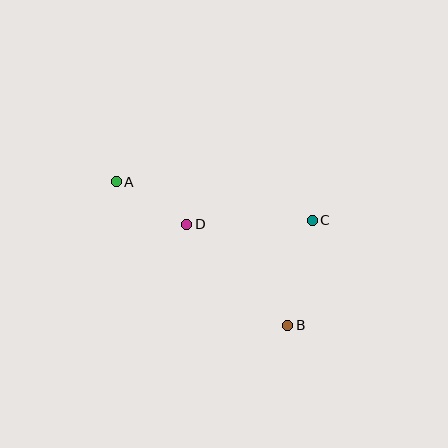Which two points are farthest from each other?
Points A and B are farthest from each other.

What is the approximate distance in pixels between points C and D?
The distance between C and D is approximately 125 pixels.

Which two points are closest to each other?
Points A and D are closest to each other.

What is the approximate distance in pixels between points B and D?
The distance between B and D is approximately 142 pixels.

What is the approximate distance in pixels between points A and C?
The distance between A and C is approximately 200 pixels.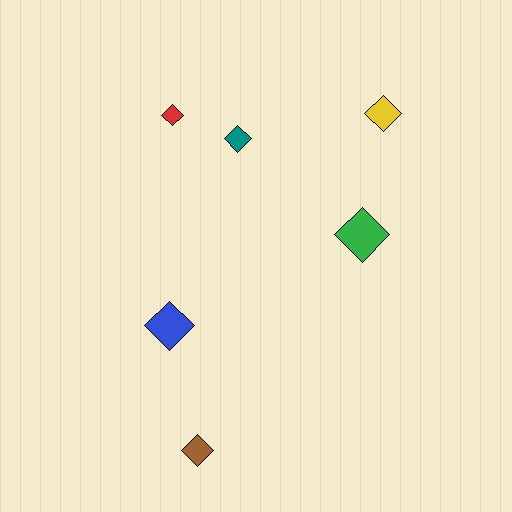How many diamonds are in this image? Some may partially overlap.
There are 6 diamonds.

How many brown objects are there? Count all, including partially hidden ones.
There is 1 brown object.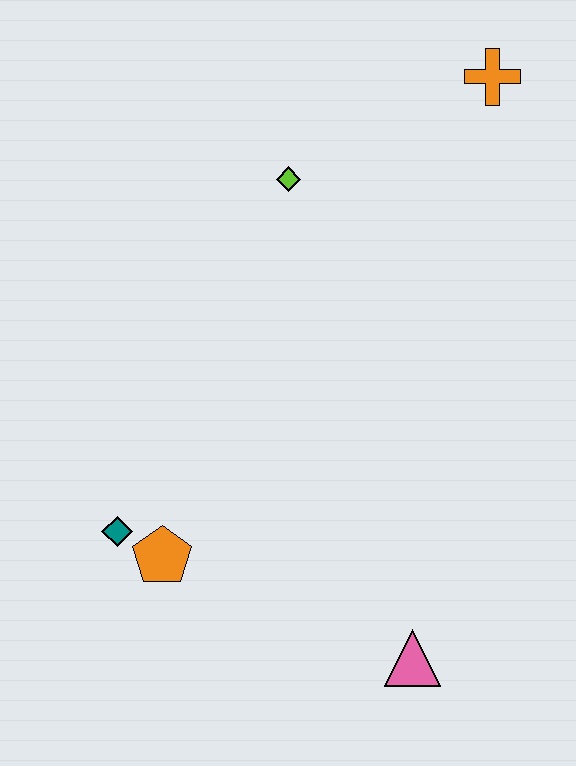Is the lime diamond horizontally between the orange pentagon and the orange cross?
Yes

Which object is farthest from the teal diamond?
The orange cross is farthest from the teal diamond.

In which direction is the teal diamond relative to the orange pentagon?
The teal diamond is to the left of the orange pentagon.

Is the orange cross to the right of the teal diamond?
Yes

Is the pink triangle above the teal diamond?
No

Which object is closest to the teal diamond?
The orange pentagon is closest to the teal diamond.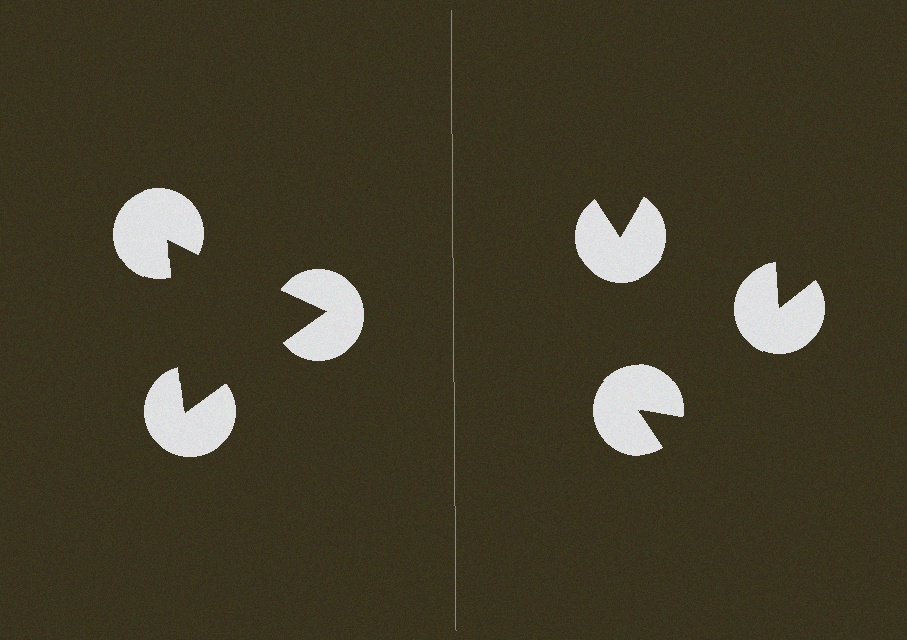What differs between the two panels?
The pac-man discs are positioned identically on both sides; only the wedge orientations differ. On the left they align to a triangle; on the right they are misaligned.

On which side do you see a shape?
An illusory triangle appears on the left side. On the right side the wedge cuts are rotated, so no coherent shape forms.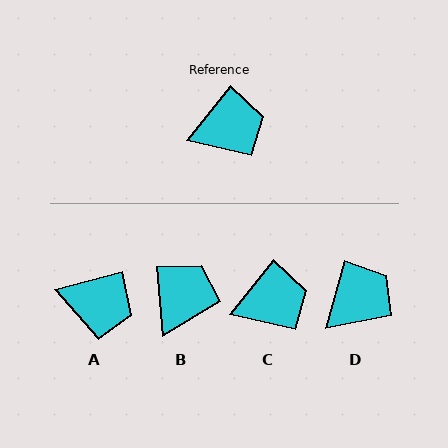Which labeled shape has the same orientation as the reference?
C.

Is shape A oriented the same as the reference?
No, it is off by about 36 degrees.